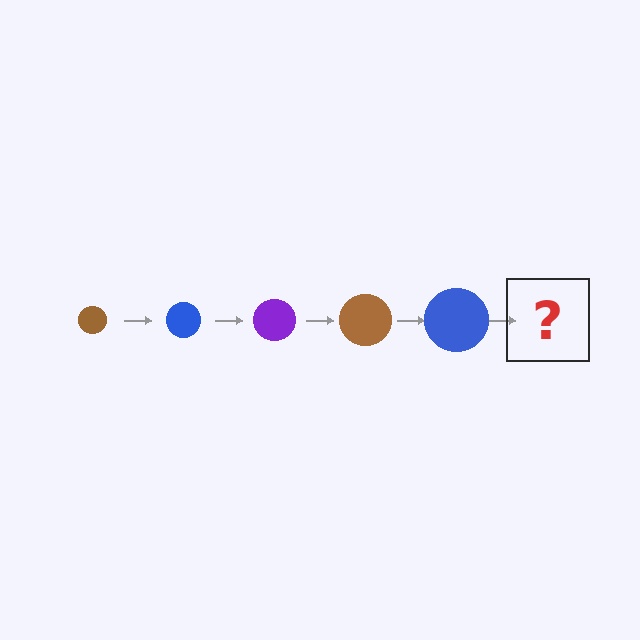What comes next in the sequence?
The next element should be a purple circle, larger than the previous one.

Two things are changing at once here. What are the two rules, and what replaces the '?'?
The two rules are that the circle grows larger each step and the color cycles through brown, blue, and purple. The '?' should be a purple circle, larger than the previous one.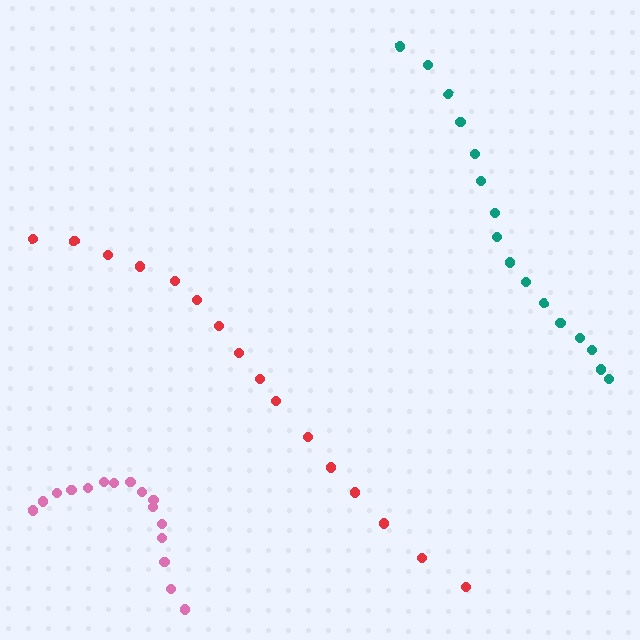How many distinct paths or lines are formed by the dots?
There are 3 distinct paths.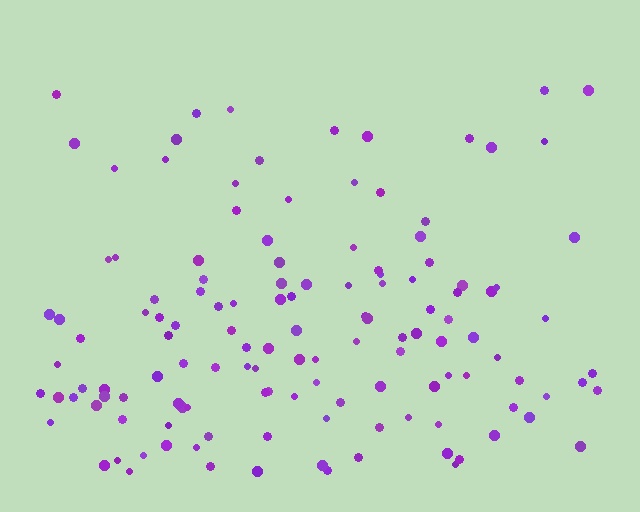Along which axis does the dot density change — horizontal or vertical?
Vertical.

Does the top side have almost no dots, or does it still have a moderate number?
Still a moderate number, just noticeably fewer than the bottom.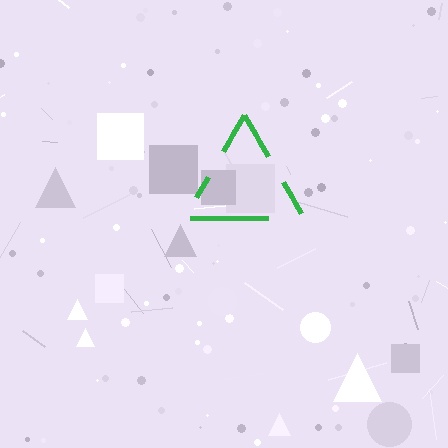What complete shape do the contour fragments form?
The contour fragments form a triangle.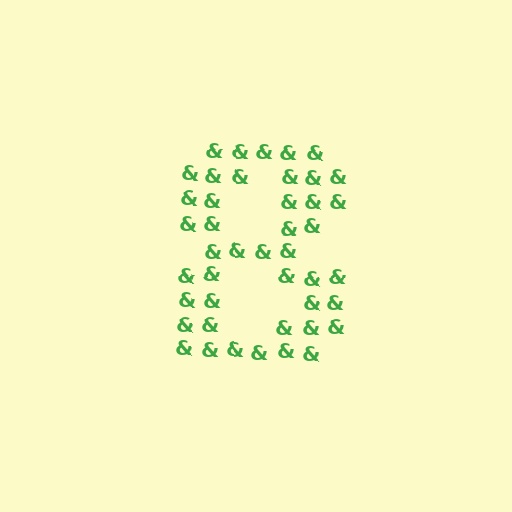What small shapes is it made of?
It is made of small ampersands.